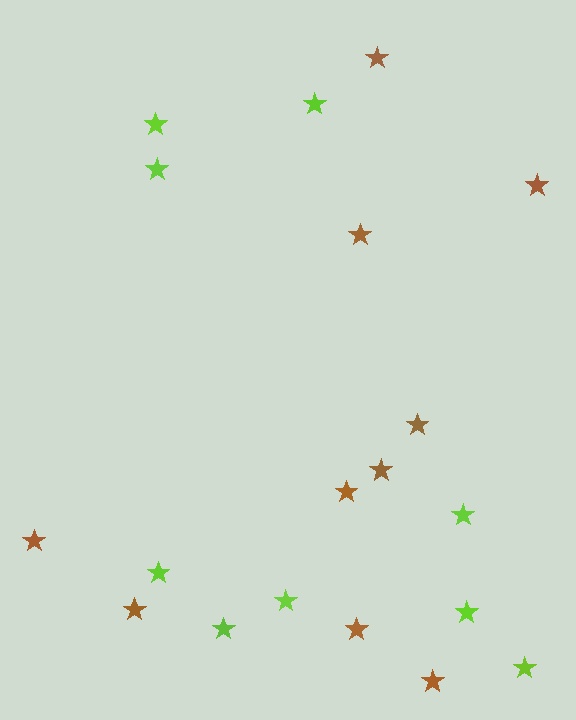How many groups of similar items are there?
There are 2 groups: one group of brown stars (10) and one group of lime stars (9).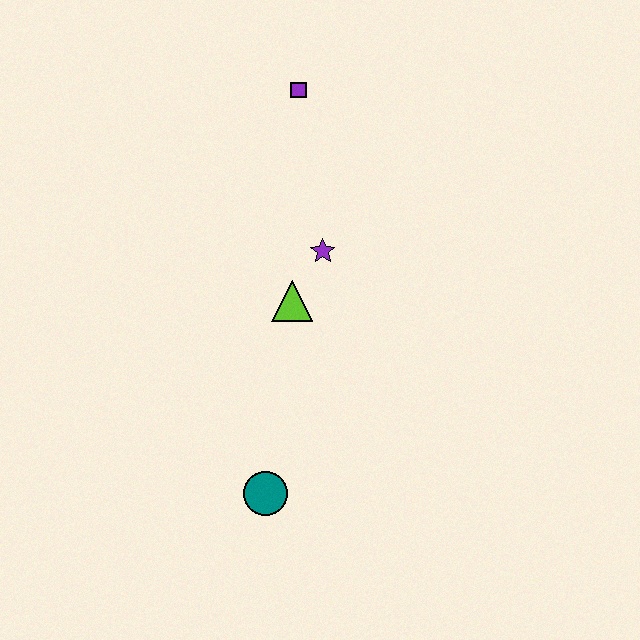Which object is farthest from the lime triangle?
The purple square is farthest from the lime triangle.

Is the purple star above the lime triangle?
Yes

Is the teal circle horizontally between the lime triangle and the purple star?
No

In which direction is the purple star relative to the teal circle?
The purple star is above the teal circle.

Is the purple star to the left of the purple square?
No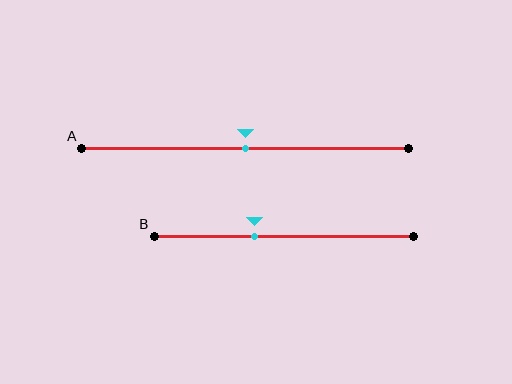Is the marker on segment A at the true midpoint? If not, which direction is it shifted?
Yes, the marker on segment A is at the true midpoint.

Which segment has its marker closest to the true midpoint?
Segment A has its marker closest to the true midpoint.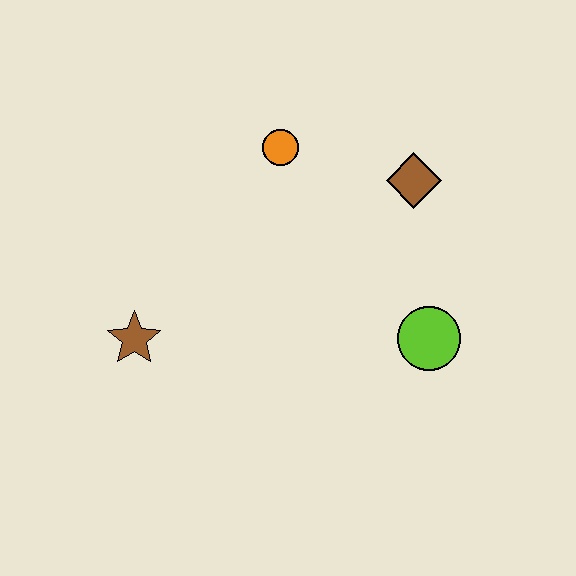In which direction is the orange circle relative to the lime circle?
The orange circle is above the lime circle.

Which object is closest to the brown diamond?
The orange circle is closest to the brown diamond.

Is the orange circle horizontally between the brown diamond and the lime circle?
No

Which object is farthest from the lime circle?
The brown star is farthest from the lime circle.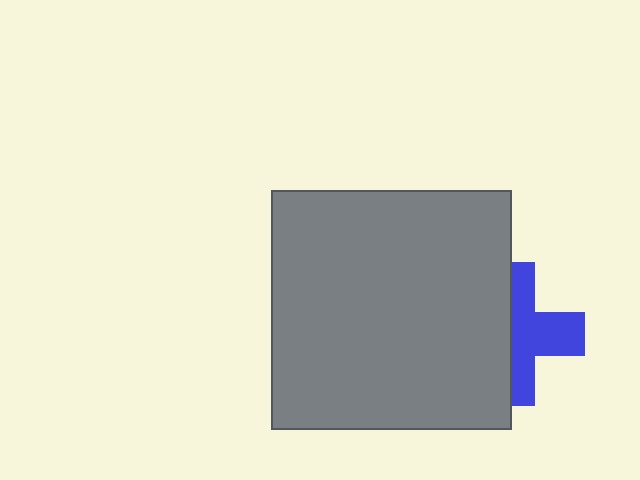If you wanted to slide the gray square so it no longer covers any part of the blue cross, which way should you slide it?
Slide it left — that is the most direct way to separate the two shapes.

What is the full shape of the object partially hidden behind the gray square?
The partially hidden object is a blue cross.